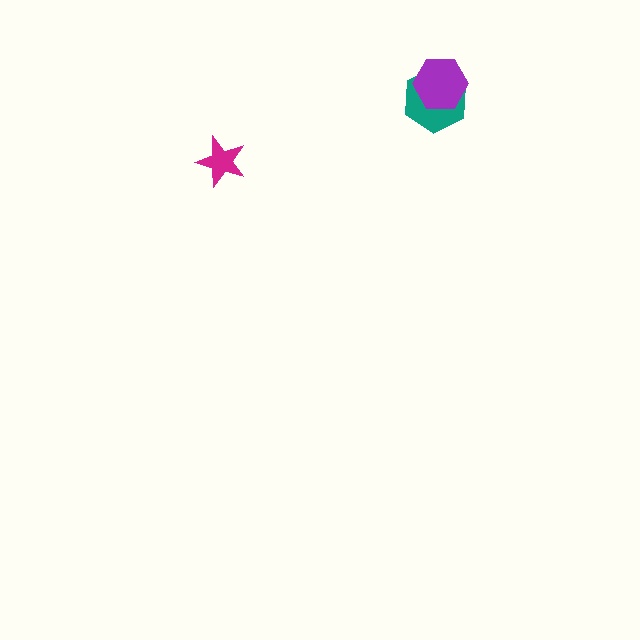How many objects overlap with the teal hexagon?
1 object overlaps with the teal hexagon.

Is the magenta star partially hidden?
No, no other shape covers it.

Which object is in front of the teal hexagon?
The purple hexagon is in front of the teal hexagon.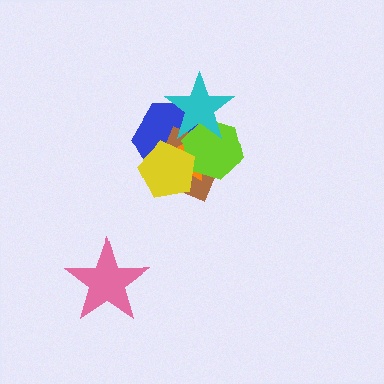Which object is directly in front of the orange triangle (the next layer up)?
The lime hexagon is directly in front of the orange triangle.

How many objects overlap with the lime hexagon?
5 objects overlap with the lime hexagon.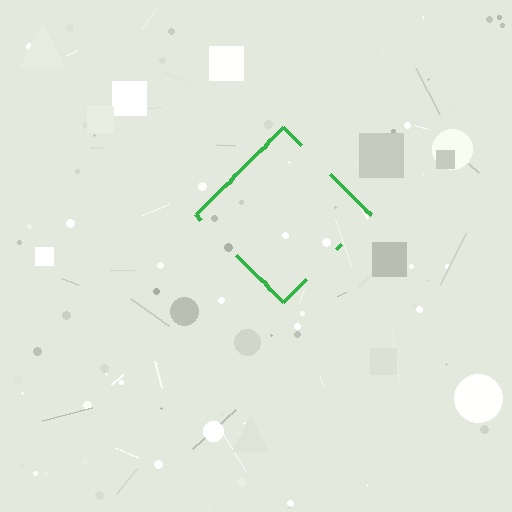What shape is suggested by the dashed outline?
The dashed outline suggests a diamond.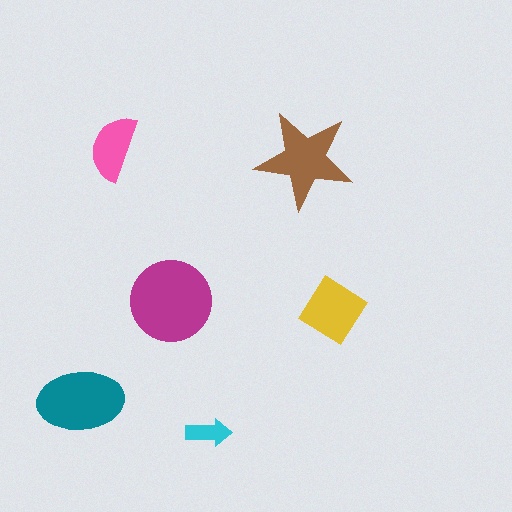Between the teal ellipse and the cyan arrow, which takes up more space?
The teal ellipse.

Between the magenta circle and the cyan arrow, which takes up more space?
The magenta circle.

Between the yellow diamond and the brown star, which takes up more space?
The brown star.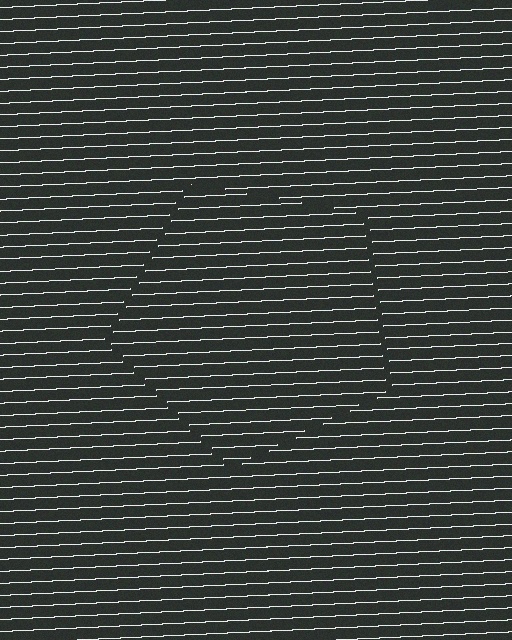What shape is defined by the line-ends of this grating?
An illusory pentagon. The interior of the shape contains the same grating, shifted by half a period — the contour is defined by the phase discontinuity where line-ends from the inner and outer gratings abut.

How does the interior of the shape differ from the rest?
The interior of the shape contains the same grating, shifted by half a period — the contour is defined by the phase discontinuity where line-ends from the inner and outer gratings abut.